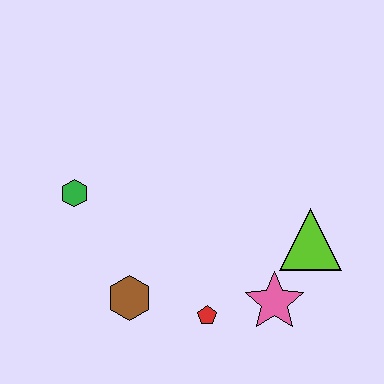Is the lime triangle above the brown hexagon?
Yes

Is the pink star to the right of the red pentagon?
Yes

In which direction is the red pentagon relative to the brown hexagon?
The red pentagon is to the right of the brown hexagon.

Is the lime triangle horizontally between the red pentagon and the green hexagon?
No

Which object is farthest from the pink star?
The green hexagon is farthest from the pink star.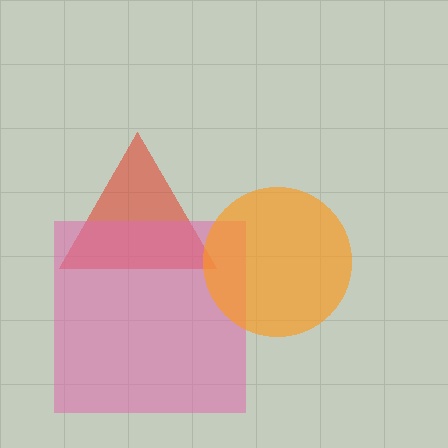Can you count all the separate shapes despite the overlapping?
Yes, there are 3 separate shapes.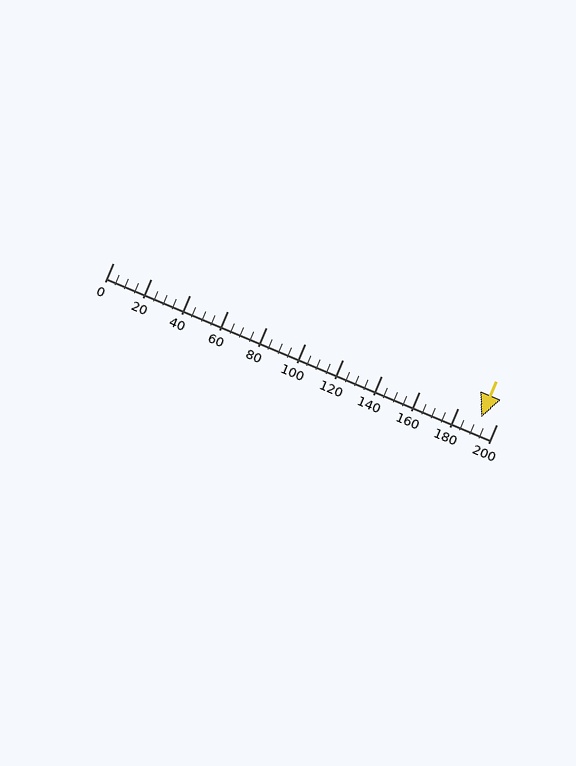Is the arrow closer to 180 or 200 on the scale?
The arrow is closer to 200.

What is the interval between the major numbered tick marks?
The major tick marks are spaced 20 units apart.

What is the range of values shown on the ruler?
The ruler shows values from 0 to 200.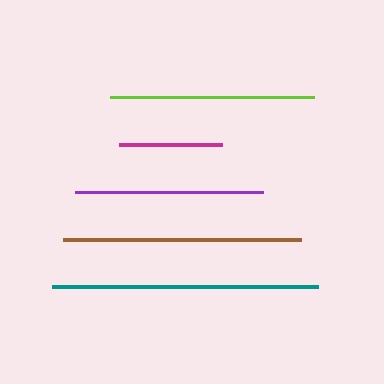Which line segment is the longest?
The teal line is the longest at approximately 267 pixels.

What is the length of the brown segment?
The brown segment is approximately 238 pixels long.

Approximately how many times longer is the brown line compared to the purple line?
The brown line is approximately 1.3 times the length of the purple line.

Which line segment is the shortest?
The magenta line is the shortest at approximately 103 pixels.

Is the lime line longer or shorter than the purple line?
The lime line is longer than the purple line.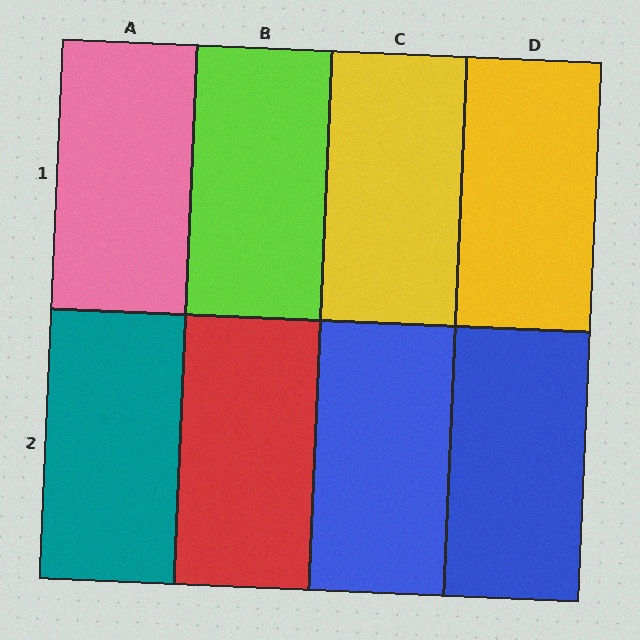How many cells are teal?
1 cell is teal.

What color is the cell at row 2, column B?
Red.